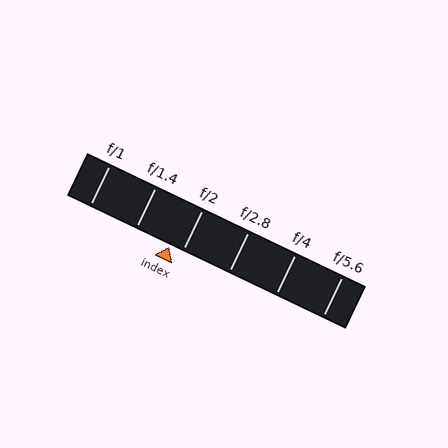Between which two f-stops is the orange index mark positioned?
The index mark is between f/1.4 and f/2.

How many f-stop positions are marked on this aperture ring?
There are 6 f-stop positions marked.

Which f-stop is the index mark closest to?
The index mark is closest to f/2.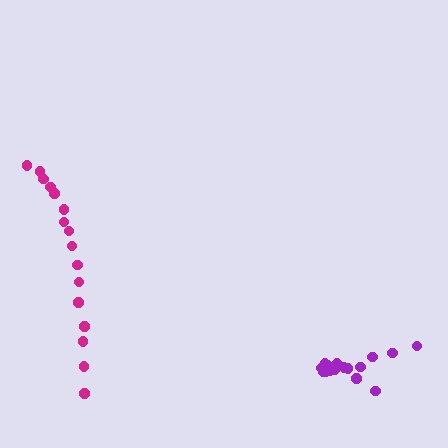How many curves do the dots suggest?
There are 2 distinct paths.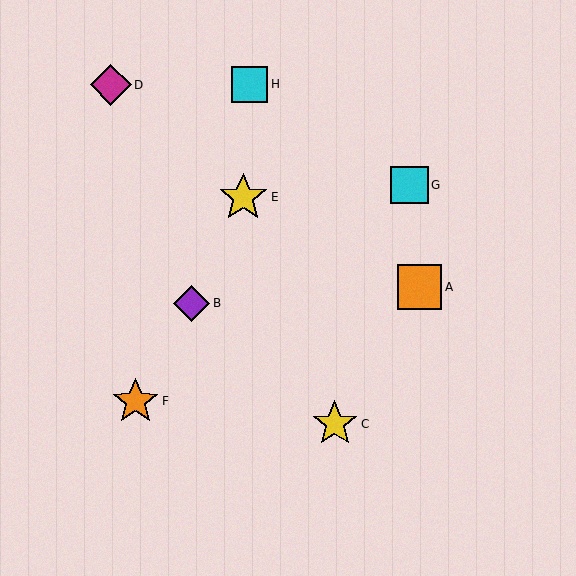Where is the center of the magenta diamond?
The center of the magenta diamond is at (111, 85).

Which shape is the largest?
The yellow star (labeled E) is the largest.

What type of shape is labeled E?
Shape E is a yellow star.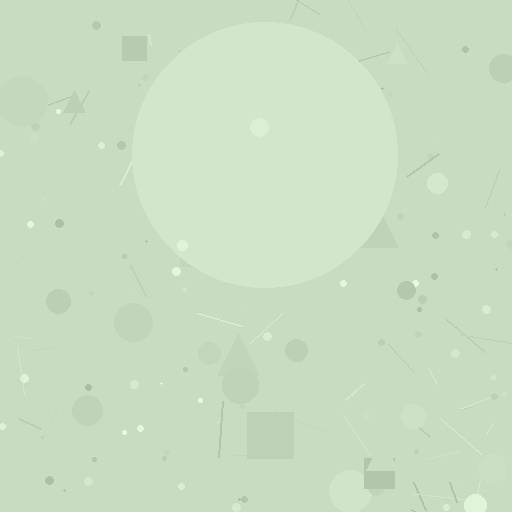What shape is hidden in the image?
A circle is hidden in the image.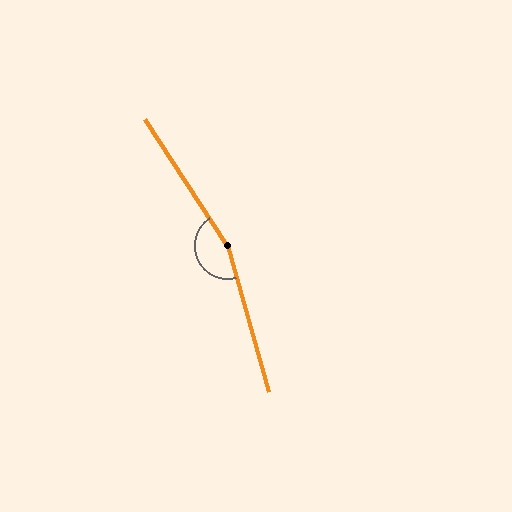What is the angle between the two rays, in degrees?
Approximately 163 degrees.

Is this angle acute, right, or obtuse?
It is obtuse.